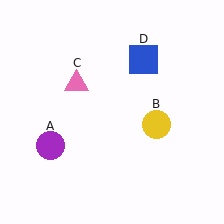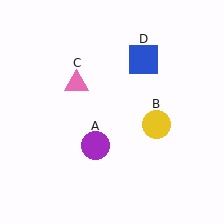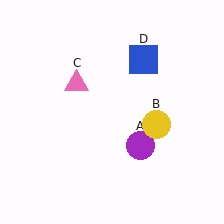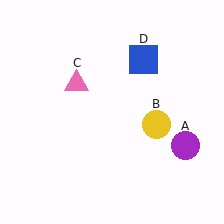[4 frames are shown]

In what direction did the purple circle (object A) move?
The purple circle (object A) moved right.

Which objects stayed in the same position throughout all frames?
Yellow circle (object B) and pink triangle (object C) and blue square (object D) remained stationary.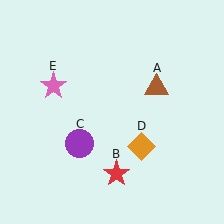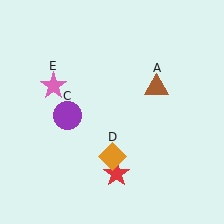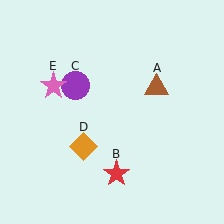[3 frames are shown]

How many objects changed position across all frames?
2 objects changed position: purple circle (object C), orange diamond (object D).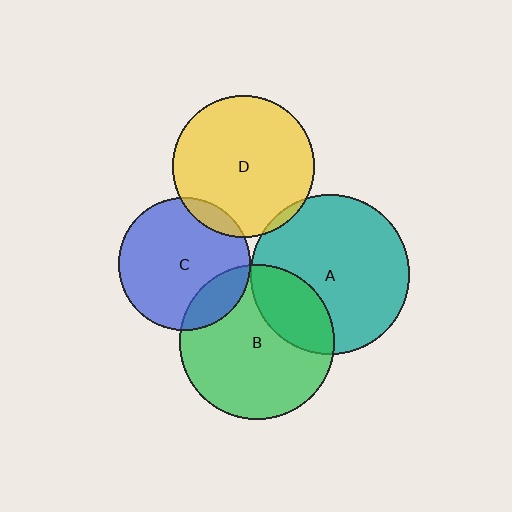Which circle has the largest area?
Circle A (teal).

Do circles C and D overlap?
Yes.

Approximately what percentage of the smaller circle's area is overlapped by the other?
Approximately 10%.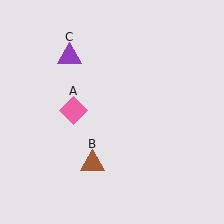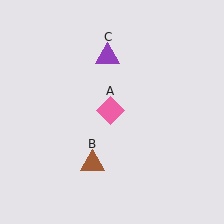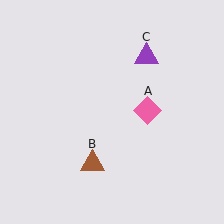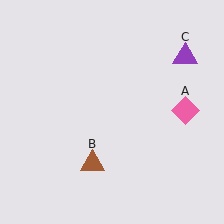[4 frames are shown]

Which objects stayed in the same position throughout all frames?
Brown triangle (object B) remained stationary.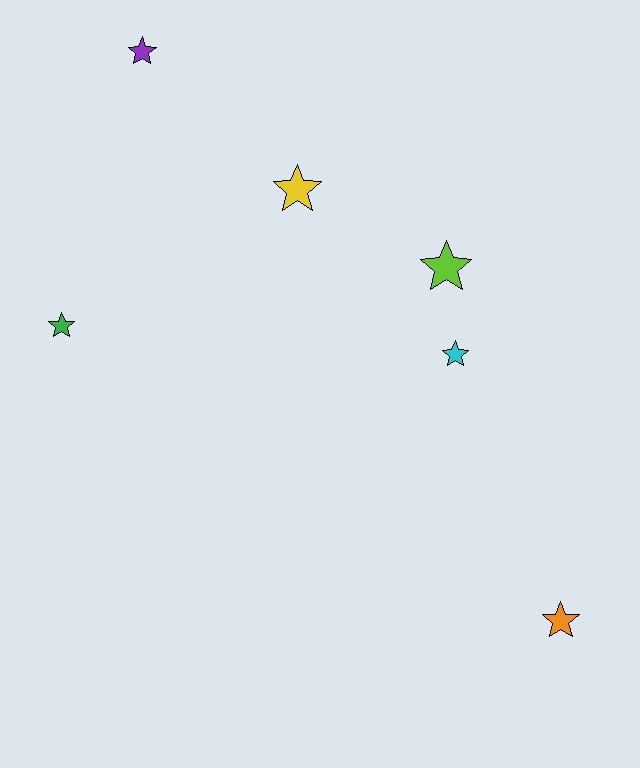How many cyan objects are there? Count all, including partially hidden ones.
There is 1 cyan object.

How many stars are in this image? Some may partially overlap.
There are 6 stars.